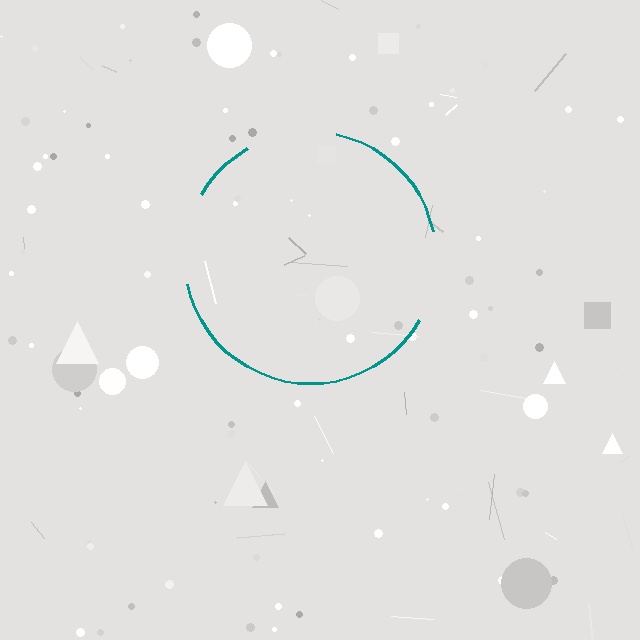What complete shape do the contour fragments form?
The contour fragments form a circle.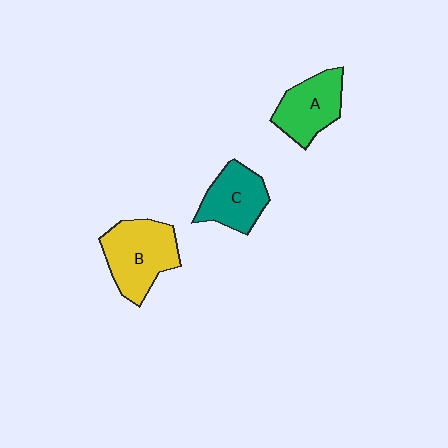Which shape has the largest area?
Shape B (yellow).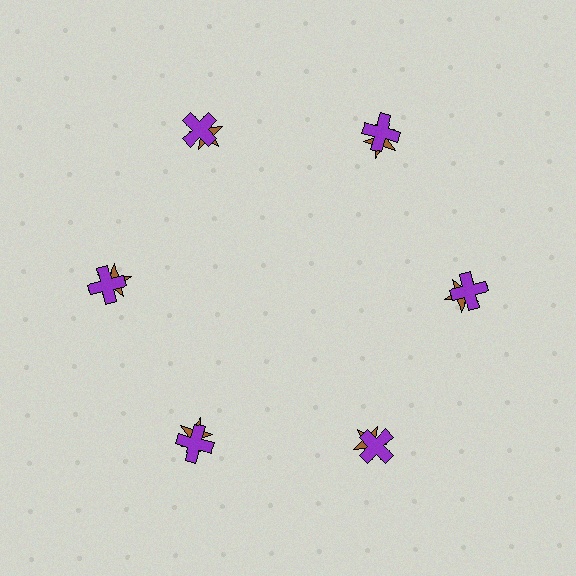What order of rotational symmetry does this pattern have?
This pattern has 6-fold rotational symmetry.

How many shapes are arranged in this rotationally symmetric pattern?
There are 12 shapes, arranged in 6 groups of 2.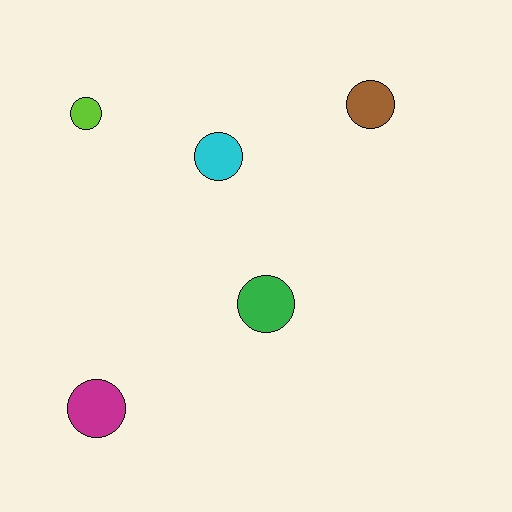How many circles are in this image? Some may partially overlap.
There are 5 circles.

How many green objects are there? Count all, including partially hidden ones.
There is 1 green object.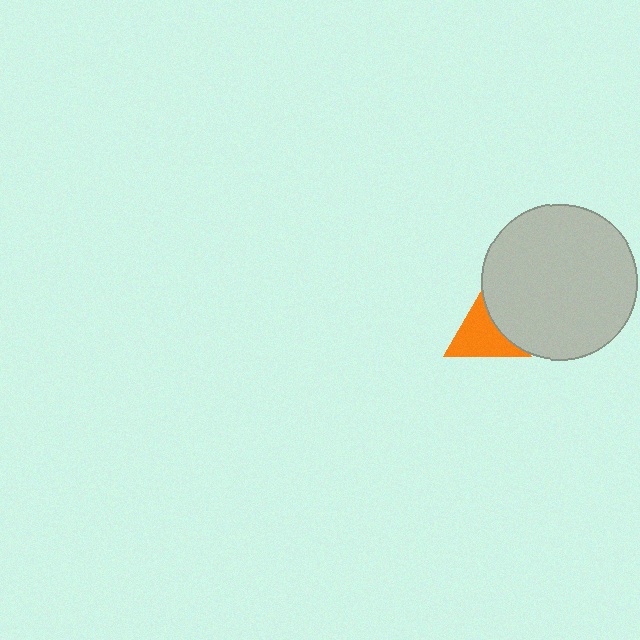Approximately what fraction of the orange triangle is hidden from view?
Roughly 31% of the orange triangle is hidden behind the light gray circle.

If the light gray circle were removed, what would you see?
You would see the complete orange triangle.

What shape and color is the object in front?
The object in front is a light gray circle.